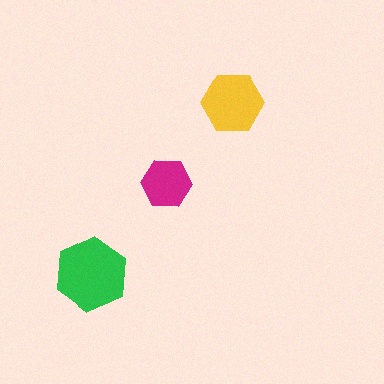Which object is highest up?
The yellow hexagon is topmost.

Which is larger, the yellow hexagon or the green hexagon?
The green one.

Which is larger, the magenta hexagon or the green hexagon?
The green one.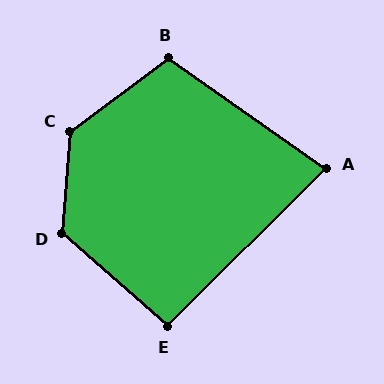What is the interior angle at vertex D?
Approximately 127 degrees (obtuse).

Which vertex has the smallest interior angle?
A, at approximately 80 degrees.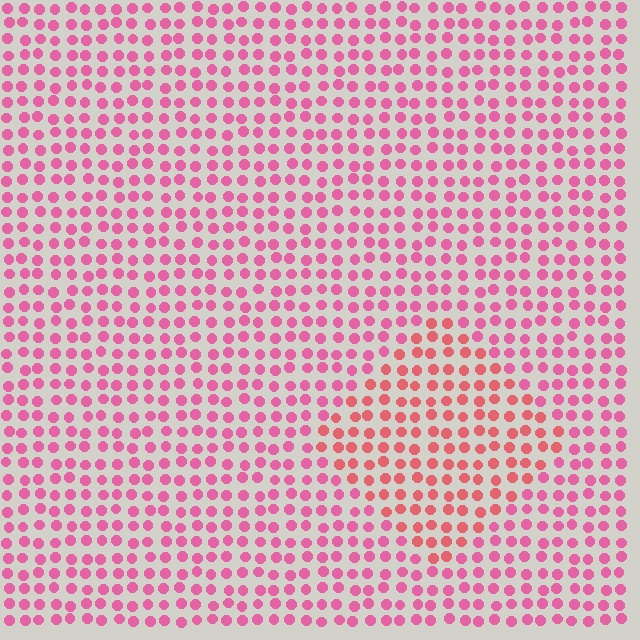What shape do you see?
I see a diamond.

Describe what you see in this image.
The image is filled with small pink elements in a uniform arrangement. A diamond-shaped region is visible where the elements are tinted to a slightly different hue, forming a subtle color boundary.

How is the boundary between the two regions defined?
The boundary is defined purely by a slight shift in hue (about 26 degrees). Spacing, size, and orientation are identical on both sides.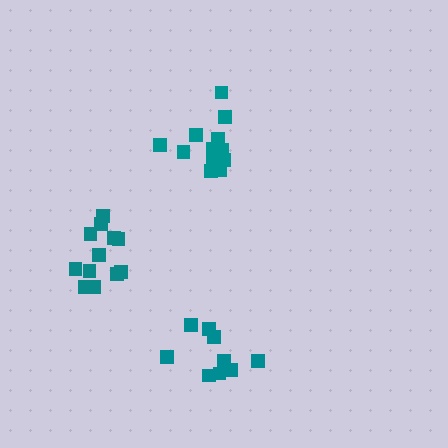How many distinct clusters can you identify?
There are 3 distinct clusters.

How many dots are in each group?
Group 1: 12 dots, Group 2: 12 dots, Group 3: 9 dots (33 total).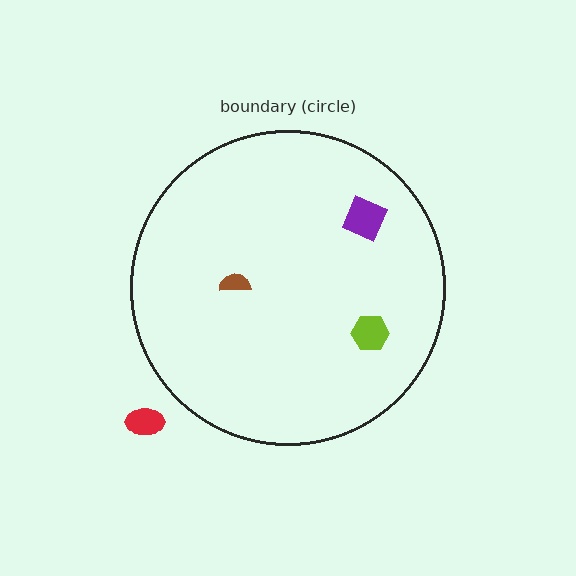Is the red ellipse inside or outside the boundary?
Outside.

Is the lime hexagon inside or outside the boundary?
Inside.